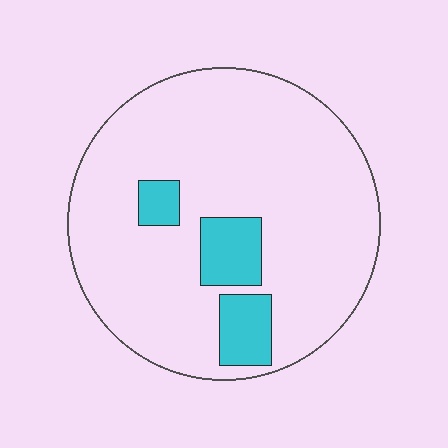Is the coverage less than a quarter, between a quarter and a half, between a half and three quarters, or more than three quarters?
Less than a quarter.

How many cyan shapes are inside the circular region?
3.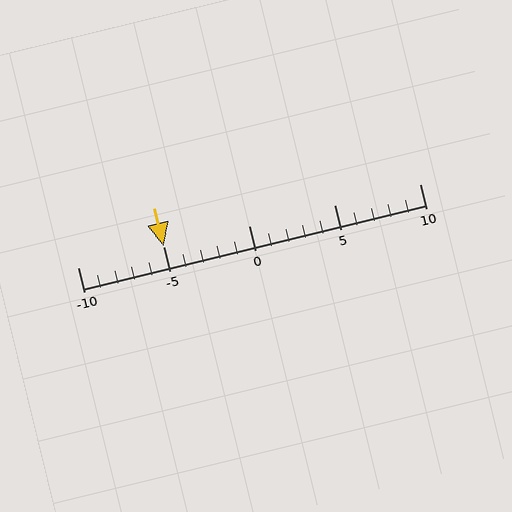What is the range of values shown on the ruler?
The ruler shows values from -10 to 10.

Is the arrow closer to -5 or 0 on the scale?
The arrow is closer to -5.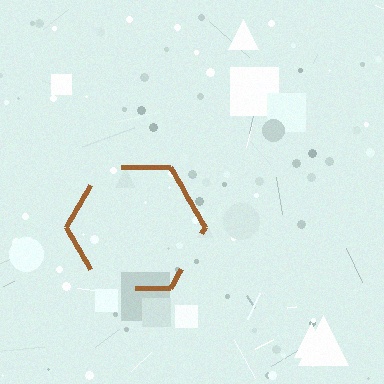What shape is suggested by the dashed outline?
The dashed outline suggests a hexagon.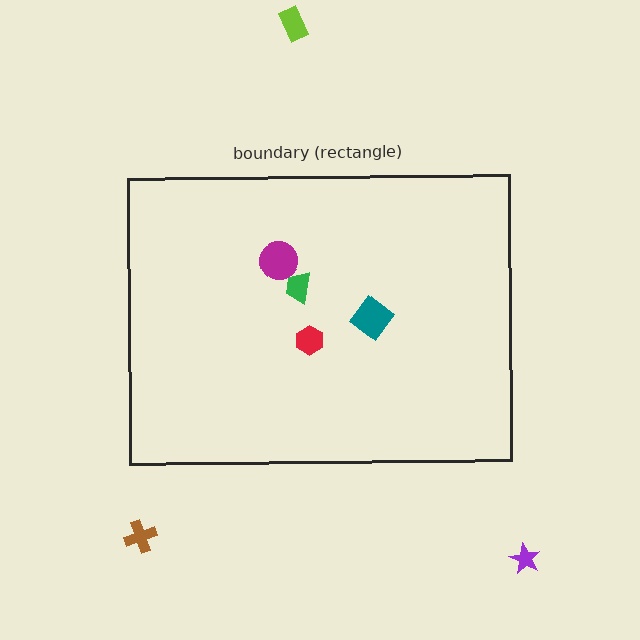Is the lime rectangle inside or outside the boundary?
Outside.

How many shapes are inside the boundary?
4 inside, 3 outside.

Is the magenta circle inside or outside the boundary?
Inside.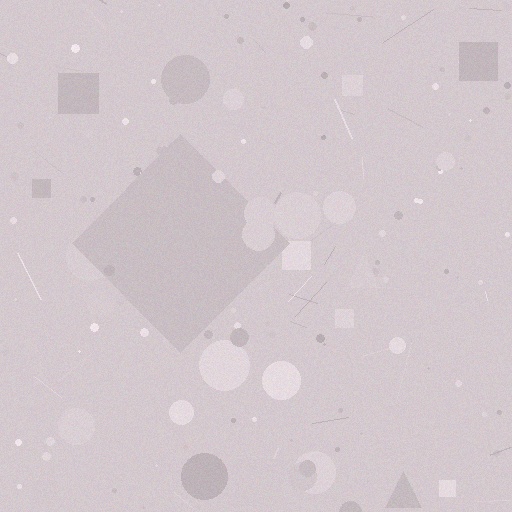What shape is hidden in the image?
A diamond is hidden in the image.